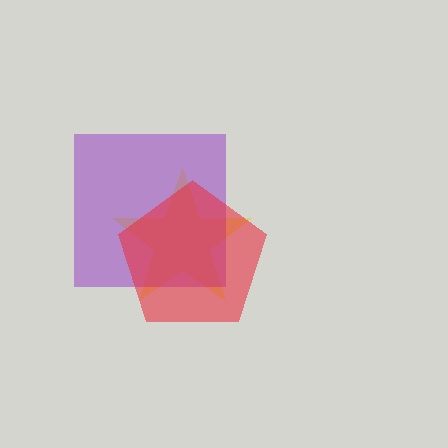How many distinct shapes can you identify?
There are 3 distinct shapes: a yellow star, a purple square, a red pentagon.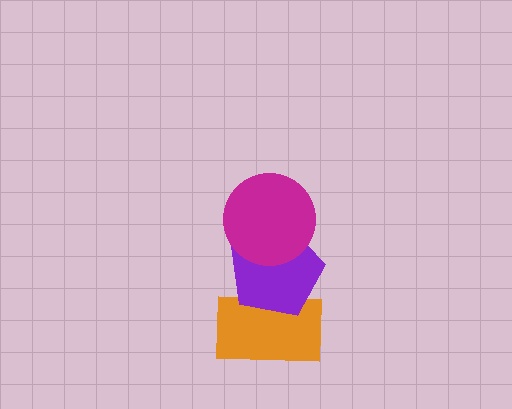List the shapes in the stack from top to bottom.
From top to bottom: the magenta circle, the purple pentagon, the orange rectangle.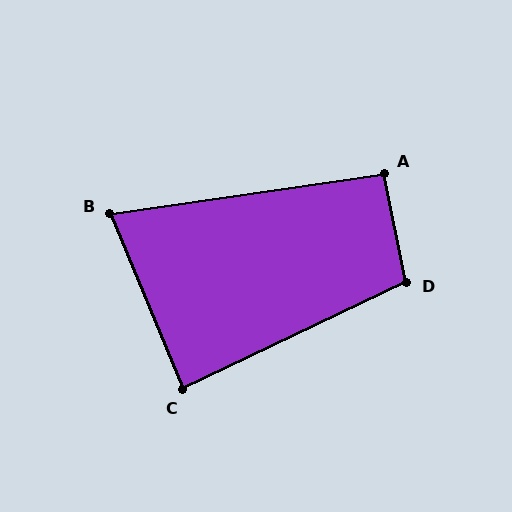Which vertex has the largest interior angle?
D, at approximately 104 degrees.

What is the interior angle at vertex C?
Approximately 87 degrees (approximately right).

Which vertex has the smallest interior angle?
B, at approximately 76 degrees.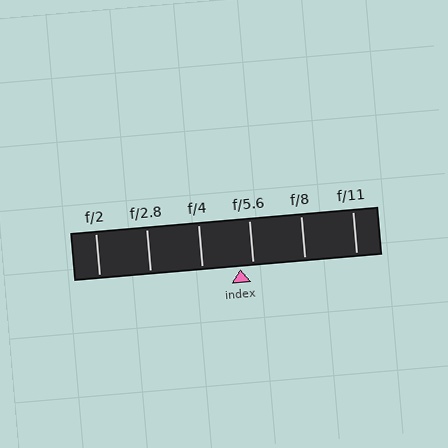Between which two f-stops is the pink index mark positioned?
The index mark is between f/4 and f/5.6.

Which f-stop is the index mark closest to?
The index mark is closest to f/5.6.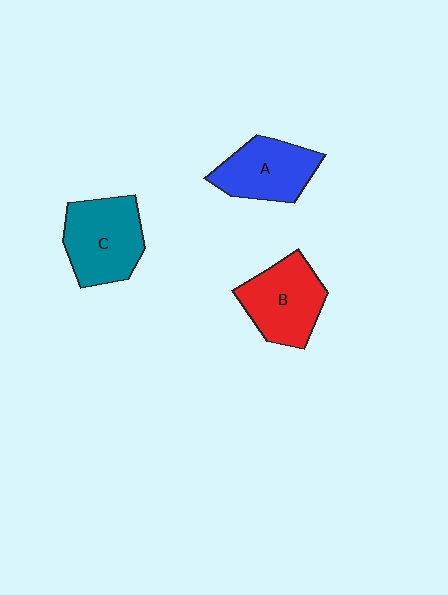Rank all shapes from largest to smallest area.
From largest to smallest: C (teal), B (red), A (blue).